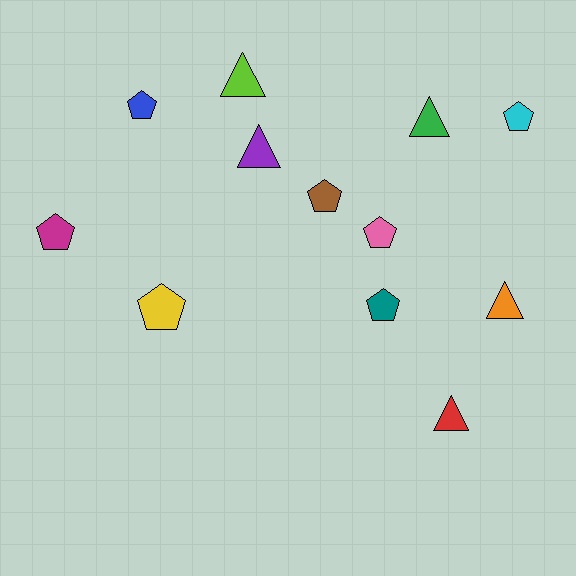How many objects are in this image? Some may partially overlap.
There are 12 objects.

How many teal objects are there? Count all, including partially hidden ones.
There is 1 teal object.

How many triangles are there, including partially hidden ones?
There are 5 triangles.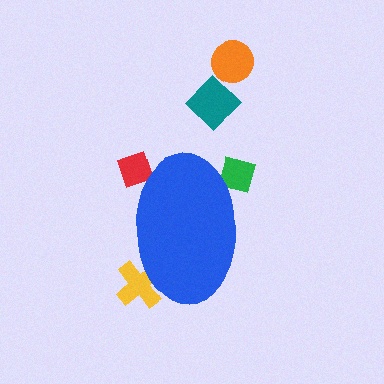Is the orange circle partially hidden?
No, the orange circle is fully visible.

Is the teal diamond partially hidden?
No, the teal diamond is fully visible.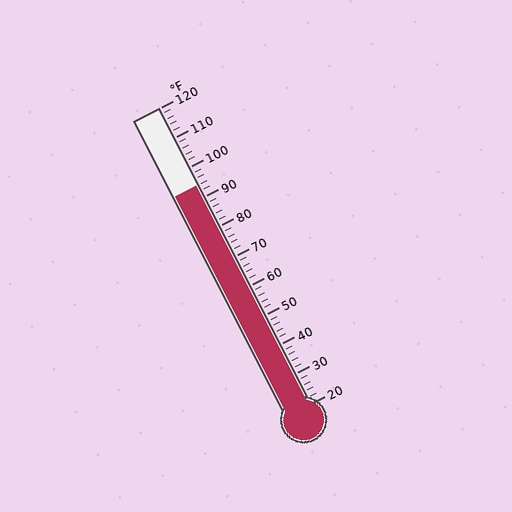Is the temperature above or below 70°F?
The temperature is above 70°F.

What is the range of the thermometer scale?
The thermometer scale ranges from 20°F to 120°F.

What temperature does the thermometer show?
The thermometer shows approximately 94°F.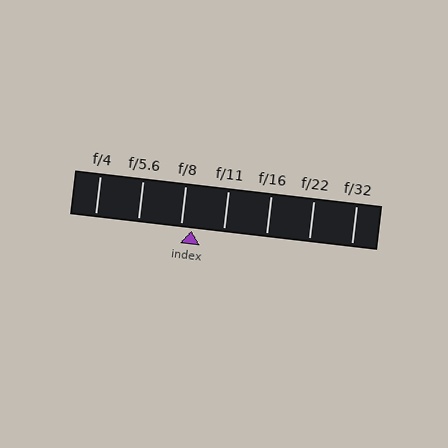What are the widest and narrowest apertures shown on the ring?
The widest aperture shown is f/4 and the narrowest is f/32.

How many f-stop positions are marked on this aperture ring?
There are 7 f-stop positions marked.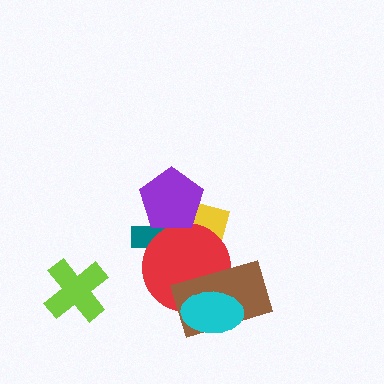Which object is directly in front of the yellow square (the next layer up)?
The teal cross is directly in front of the yellow square.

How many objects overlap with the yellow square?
4 objects overlap with the yellow square.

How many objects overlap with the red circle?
5 objects overlap with the red circle.